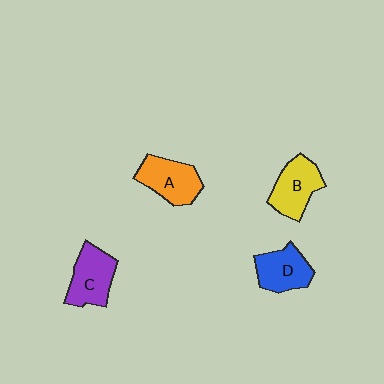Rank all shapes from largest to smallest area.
From largest to smallest: C (purple), A (orange), B (yellow), D (blue).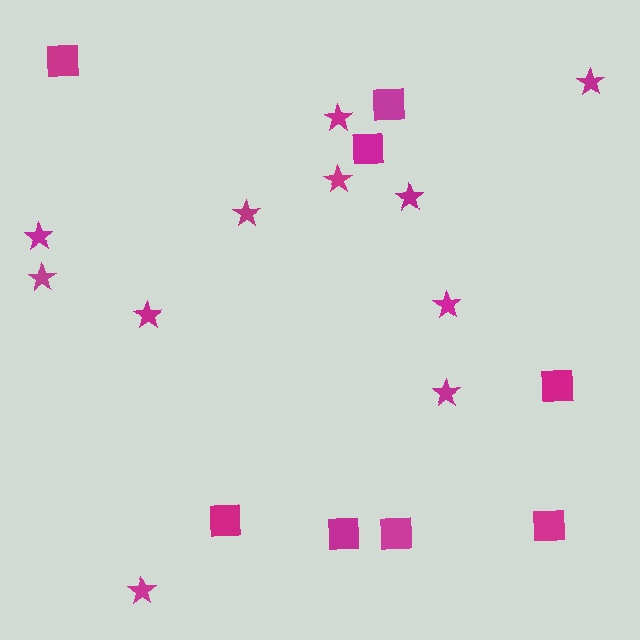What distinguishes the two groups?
There are 2 groups: one group of stars (11) and one group of squares (8).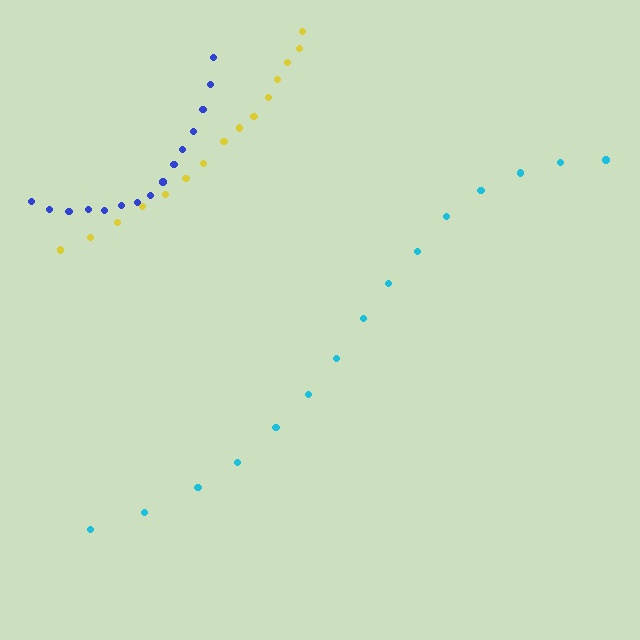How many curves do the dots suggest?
There are 3 distinct paths.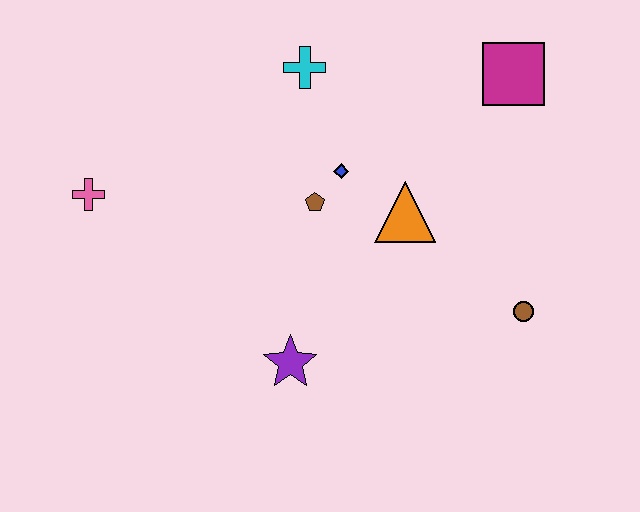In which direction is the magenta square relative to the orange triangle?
The magenta square is above the orange triangle.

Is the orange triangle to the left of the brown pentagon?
No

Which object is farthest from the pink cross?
The brown circle is farthest from the pink cross.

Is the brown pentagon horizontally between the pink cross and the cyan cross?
No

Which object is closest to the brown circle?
The orange triangle is closest to the brown circle.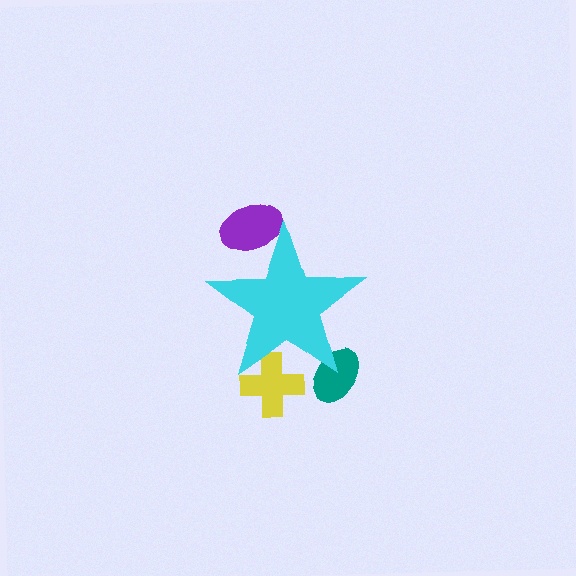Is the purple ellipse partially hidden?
Yes, the purple ellipse is partially hidden behind the cyan star.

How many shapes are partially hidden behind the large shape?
3 shapes are partially hidden.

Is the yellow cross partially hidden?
Yes, the yellow cross is partially hidden behind the cyan star.